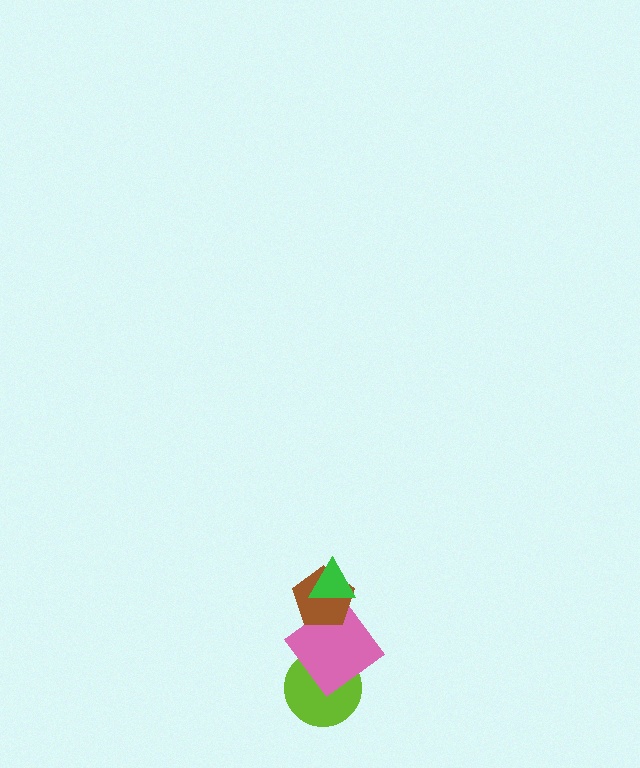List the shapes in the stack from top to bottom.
From top to bottom: the green triangle, the brown pentagon, the pink diamond, the lime circle.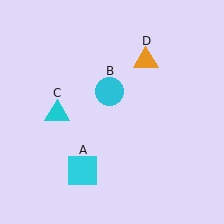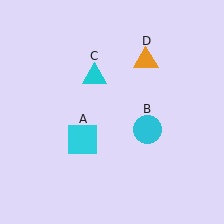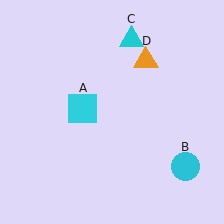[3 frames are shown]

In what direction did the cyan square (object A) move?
The cyan square (object A) moved up.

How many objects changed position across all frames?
3 objects changed position: cyan square (object A), cyan circle (object B), cyan triangle (object C).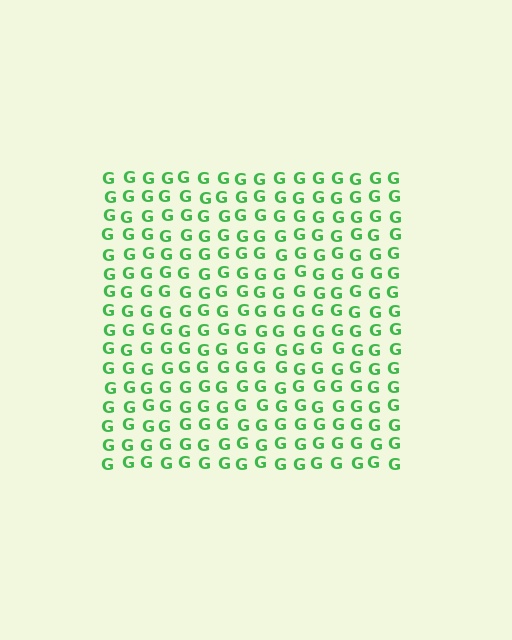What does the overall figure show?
The overall figure shows a square.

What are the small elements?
The small elements are letter G's.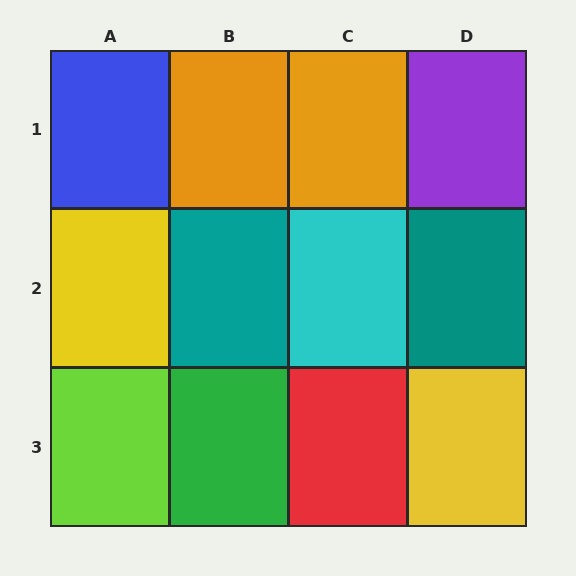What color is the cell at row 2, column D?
Teal.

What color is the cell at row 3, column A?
Lime.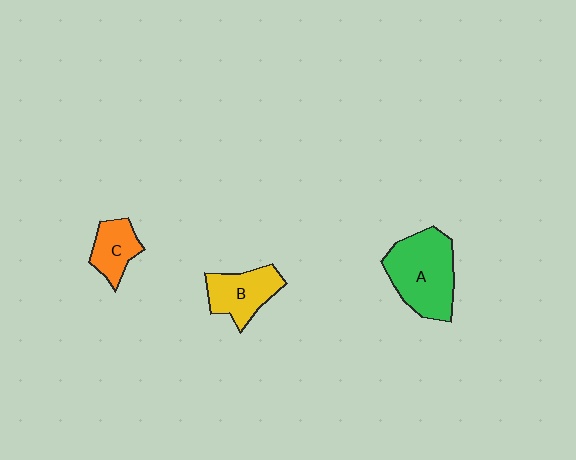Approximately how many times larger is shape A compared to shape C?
Approximately 2.1 times.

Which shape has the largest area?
Shape A (green).